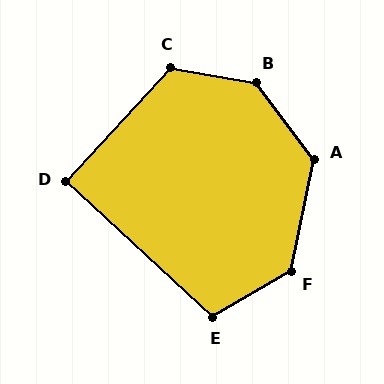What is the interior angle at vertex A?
Approximately 131 degrees (obtuse).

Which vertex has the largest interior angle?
B, at approximately 138 degrees.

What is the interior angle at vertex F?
Approximately 132 degrees (obtuse).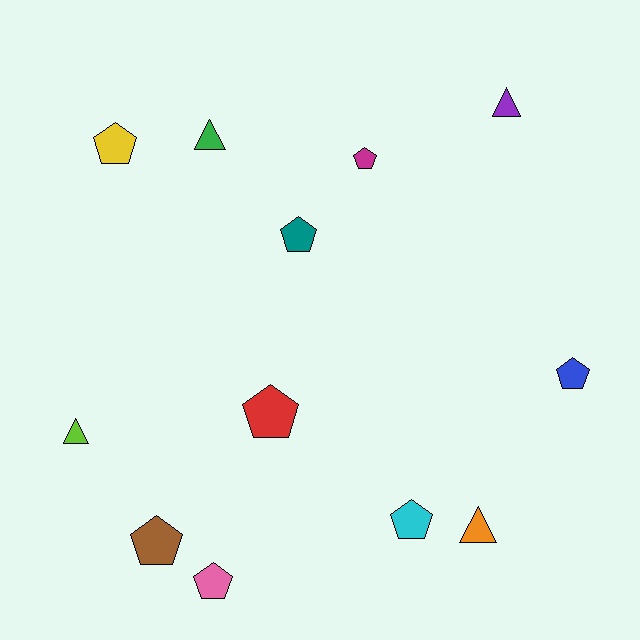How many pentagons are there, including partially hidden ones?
There are 8 pentagons.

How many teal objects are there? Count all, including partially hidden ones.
There is 1 teal object.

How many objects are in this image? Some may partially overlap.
There are 12 objects.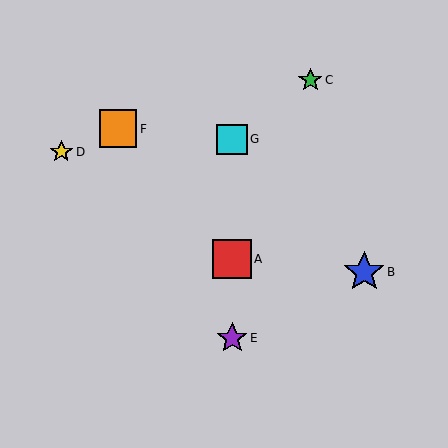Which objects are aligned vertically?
Objects A, E, G are aligned vertically.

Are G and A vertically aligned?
Yes, both are at x≈232.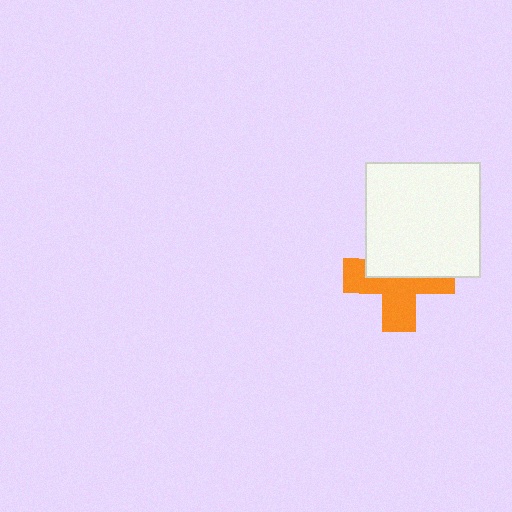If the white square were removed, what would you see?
You would see the complete orange cross.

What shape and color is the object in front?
The object in front is a white square.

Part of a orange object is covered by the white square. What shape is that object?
It is a cross.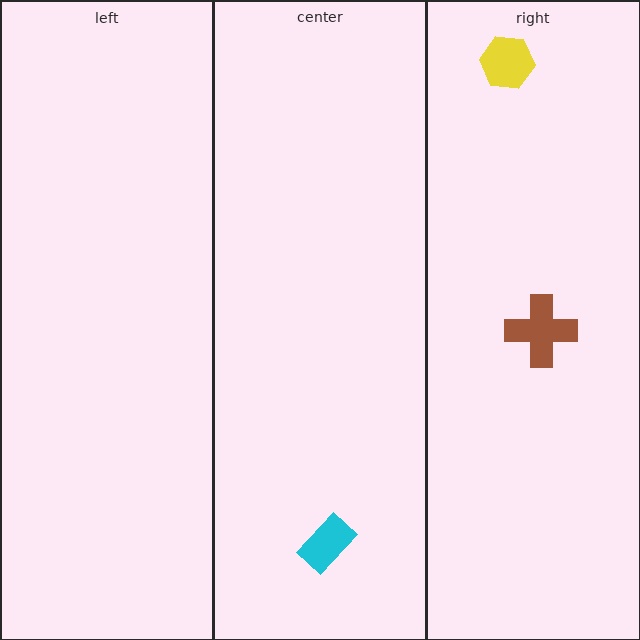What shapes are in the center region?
The cyan rectangle.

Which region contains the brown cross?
The right region.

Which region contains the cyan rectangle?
The center region.